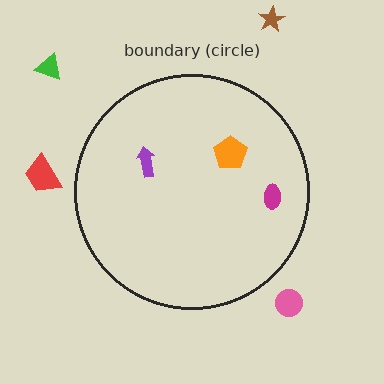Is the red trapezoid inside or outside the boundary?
Outside.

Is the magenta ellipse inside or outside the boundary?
Inside.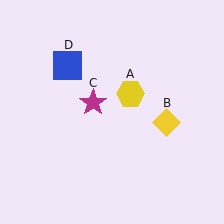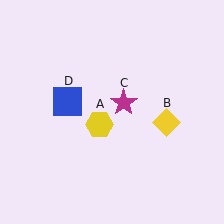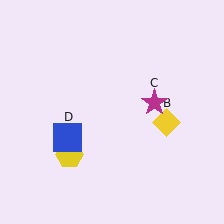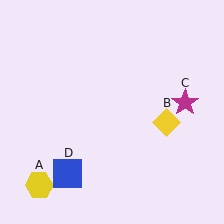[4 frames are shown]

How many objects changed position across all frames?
3 objects changed position: yellow hexagon (object A), magenta star (object C), blue square (object D).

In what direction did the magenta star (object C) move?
The magenta star (object C) moved right.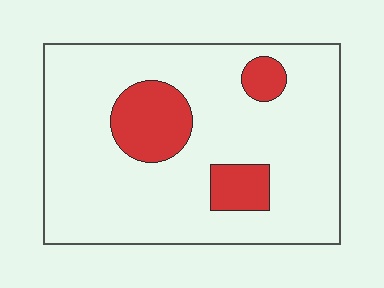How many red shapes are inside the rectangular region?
3.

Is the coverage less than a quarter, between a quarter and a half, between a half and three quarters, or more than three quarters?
Less than a quarter.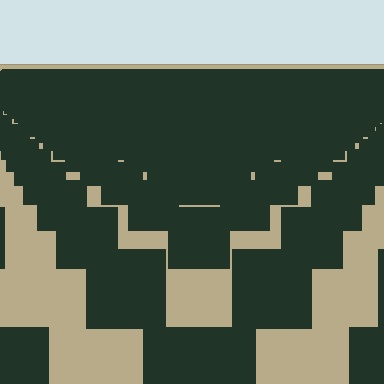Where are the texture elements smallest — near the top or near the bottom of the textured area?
Near the top.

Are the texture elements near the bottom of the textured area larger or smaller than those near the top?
Larger. Near the bottom, elements are closer to the viewer and appear at a bigger on-screen size.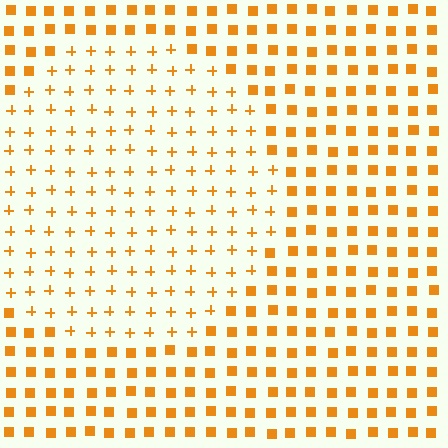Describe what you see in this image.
The image is filled with small orange elements arranged in a uniform grid. A circle-shaped region contains plus signs, while the surrounding area contains squares. The boundary is defined purely by the change in element shape.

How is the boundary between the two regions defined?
The boundary is defined by a change in element shape: plus signs inside vs. squares outside. All elements share the same color and spacing.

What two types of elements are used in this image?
The image uses plus signs inside the circle region and squares outside it.